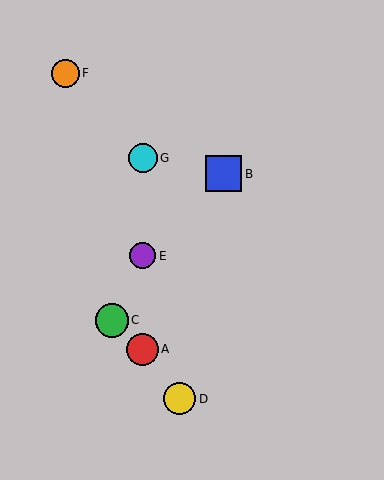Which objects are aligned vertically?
Objects A, E, G are aligned vertically.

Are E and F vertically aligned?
No, E is at x≈143 and F is at x≈65.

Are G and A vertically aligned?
Yes, both are at x≈143.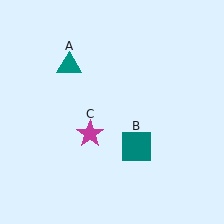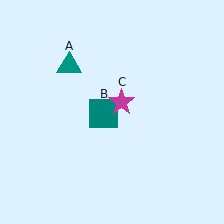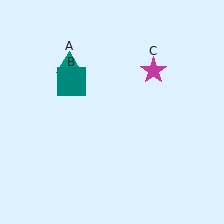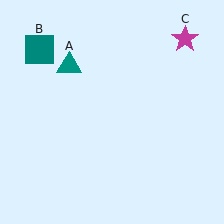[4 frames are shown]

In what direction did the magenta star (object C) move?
The magenta star (object C) moved up and to the right.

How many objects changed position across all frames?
2 objects changed position: teal square (object B), magenta star (object C).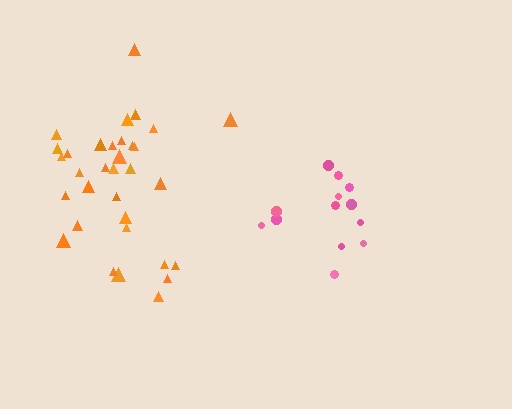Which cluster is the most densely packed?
Pink.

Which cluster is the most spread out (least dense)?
Orange.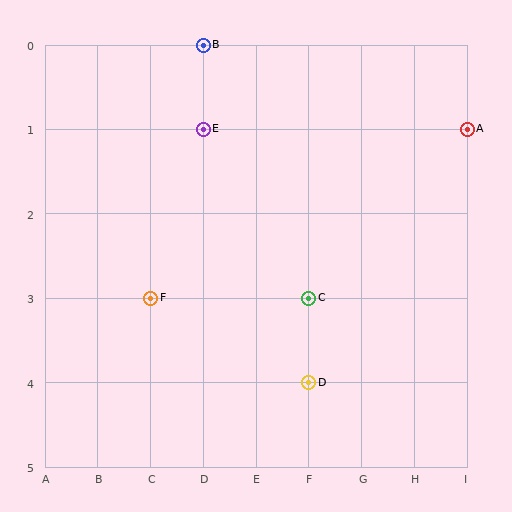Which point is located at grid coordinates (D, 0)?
Point B is at (D, 0).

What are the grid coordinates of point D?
Point D is at grid coordinates (F, 4).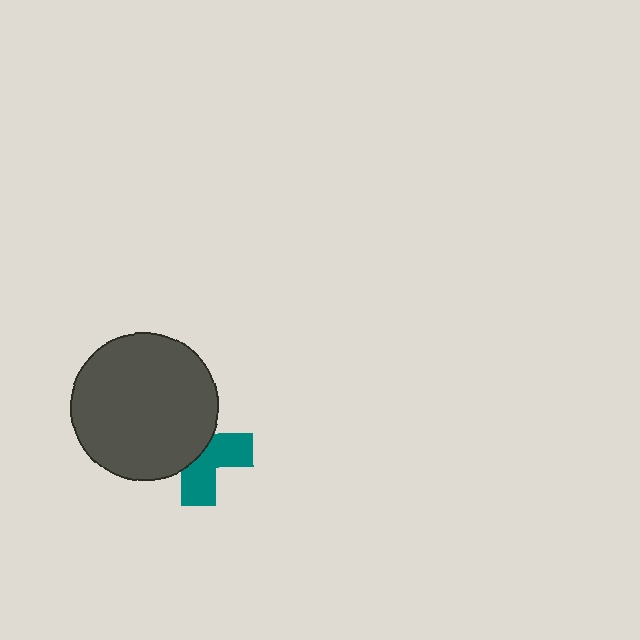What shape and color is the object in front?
The object in front is a dark gray circle.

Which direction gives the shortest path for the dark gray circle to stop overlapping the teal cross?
Moving toward the upper-left gives the shortest separation.